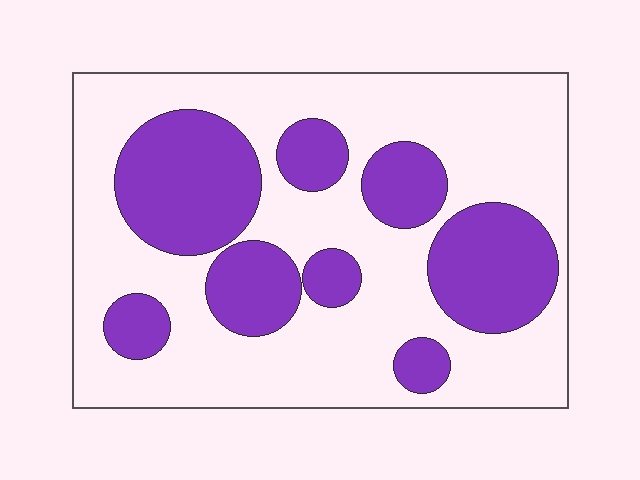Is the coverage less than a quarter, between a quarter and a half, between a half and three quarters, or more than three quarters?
Between a quarter and a half.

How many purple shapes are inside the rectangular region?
8.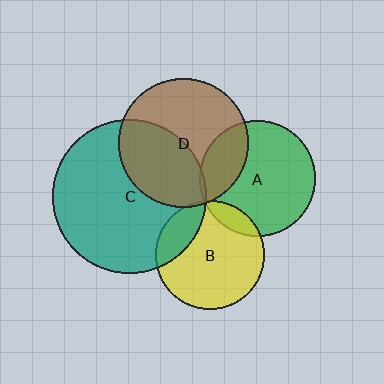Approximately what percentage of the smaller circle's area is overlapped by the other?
Approximately 5%.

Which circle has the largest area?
Circle C (teal).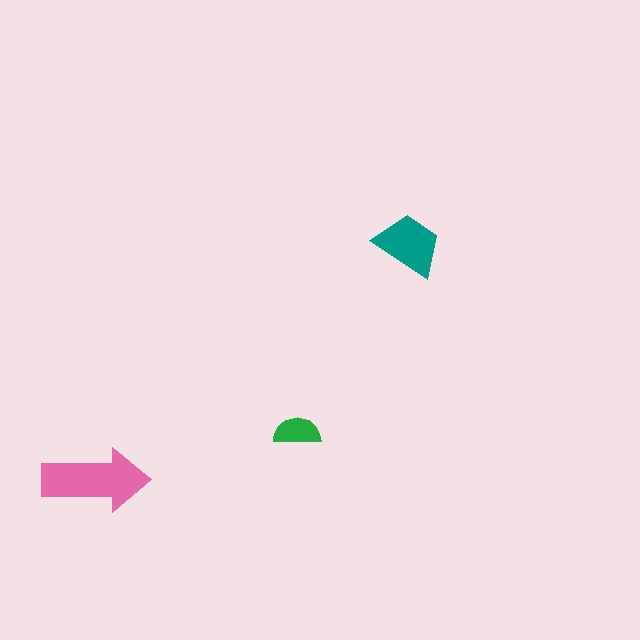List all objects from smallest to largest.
The green semicircle, the teal trapezoid, the pink arrow.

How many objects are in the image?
There are 3 objects in the image.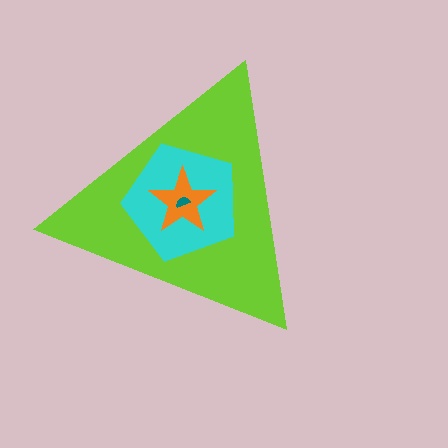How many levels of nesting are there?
4.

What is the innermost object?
The teal semicircle.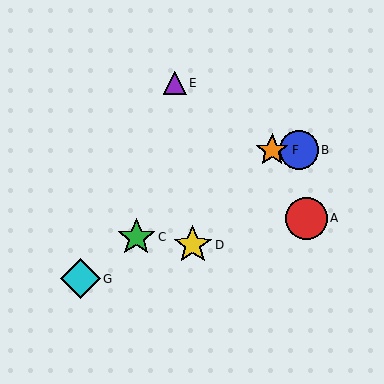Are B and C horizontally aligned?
No, B is at y≈150 and C is at y≈237.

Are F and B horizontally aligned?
Yes, both are at y≈150.